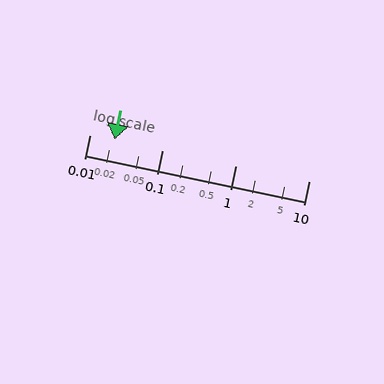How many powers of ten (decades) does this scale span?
The scale spans 3 decades, from 0.01 to 10.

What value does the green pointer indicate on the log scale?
The pointer indicates approximately 0.022.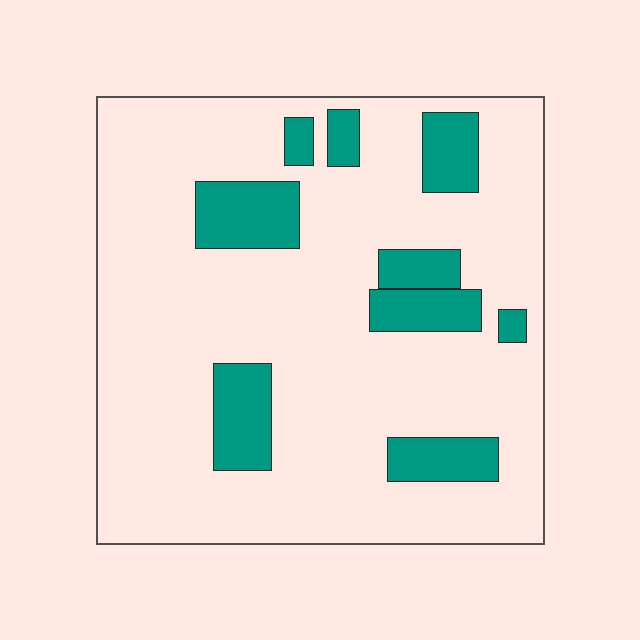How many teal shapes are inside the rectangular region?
9.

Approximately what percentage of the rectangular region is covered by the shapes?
Approximately 20%.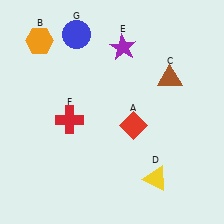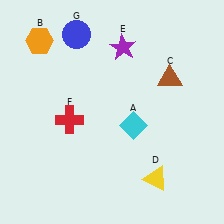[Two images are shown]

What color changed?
The diamond (A) changed from red in Image 1 to cyan in Image 2.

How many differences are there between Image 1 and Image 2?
There is 1 difference between the two images.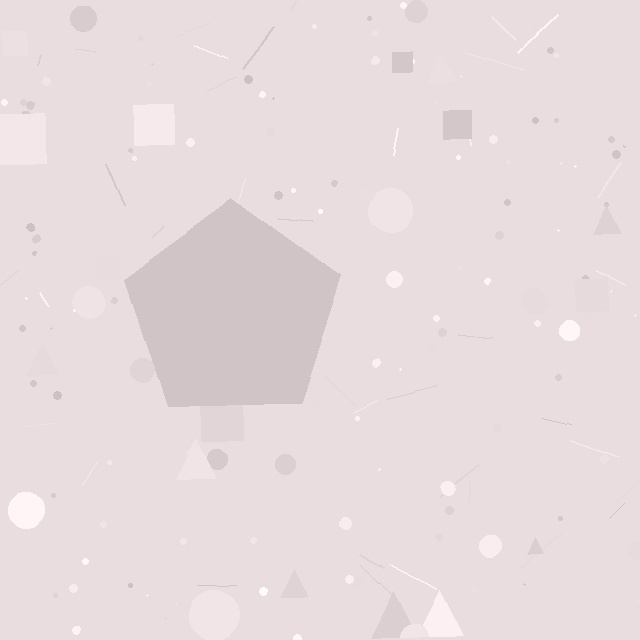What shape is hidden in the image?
A pentagon is hidden in the image.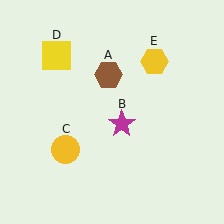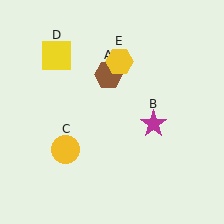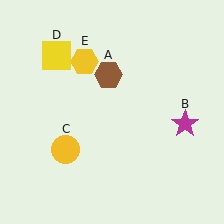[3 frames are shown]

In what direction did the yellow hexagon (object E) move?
The yellow hexagon (object E) moved left.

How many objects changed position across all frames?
2 objects changed position: magenta star (object B), yellow hexagon (object E).